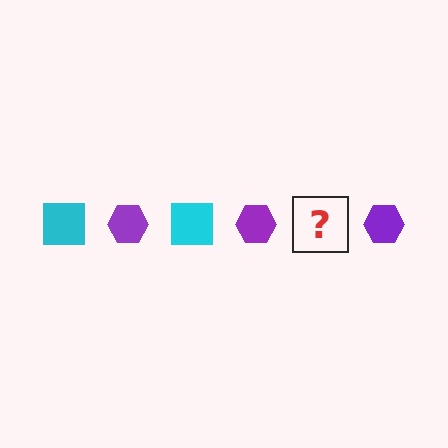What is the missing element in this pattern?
The missing element is a cyan square.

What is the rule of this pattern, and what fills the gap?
The rule is that the pattern alternates between cyan square and purple hexagon. The gap should be filled with a cyan square.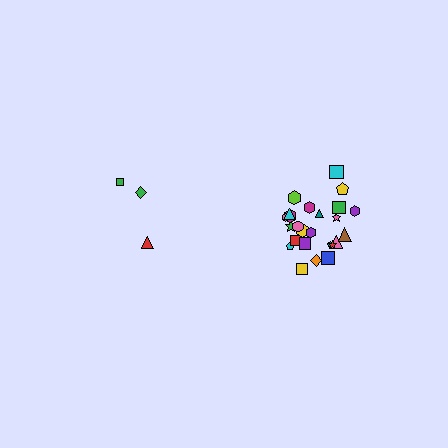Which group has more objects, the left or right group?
The right group.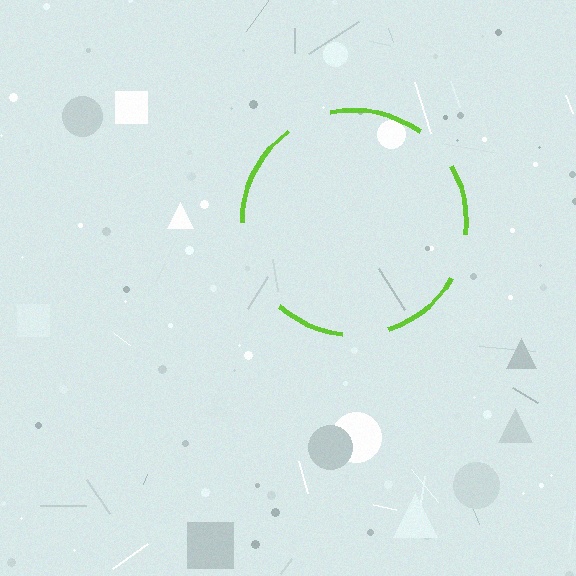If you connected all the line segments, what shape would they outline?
They would outline a circle.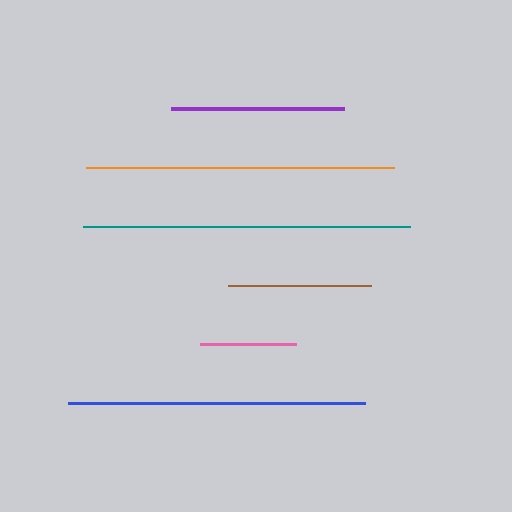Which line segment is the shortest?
The pink line is the shortest at approximately 96 pixels.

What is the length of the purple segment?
The purple segment is approximately 173 pixels long.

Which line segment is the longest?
The teal line is the longest at approximately 327 pixels.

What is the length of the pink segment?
The pink segment is approximately 96 pixels long.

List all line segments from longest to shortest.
From longest to shortest: teal, orange, blue, purple, brown, pink.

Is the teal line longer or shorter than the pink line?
The teal line is longer than the pink line.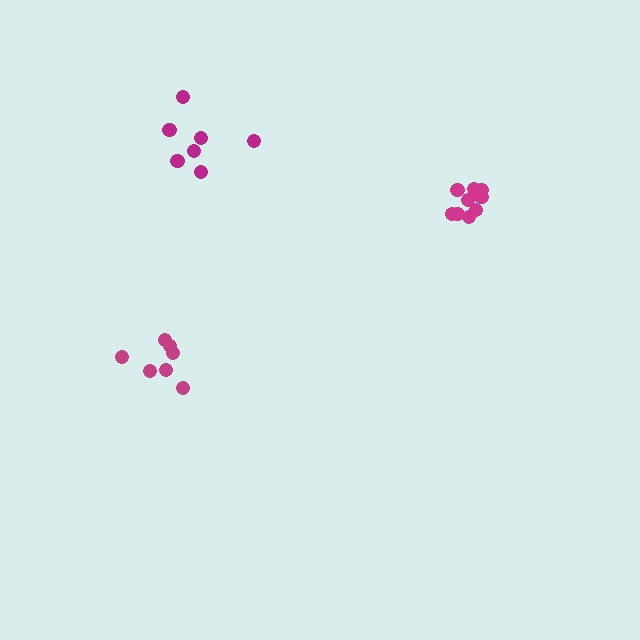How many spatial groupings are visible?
There are 3 spatial groupings.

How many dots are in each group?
Group 1: 7 dots, Group 2: 7 dots, Group 3: 9 dots (23 total).